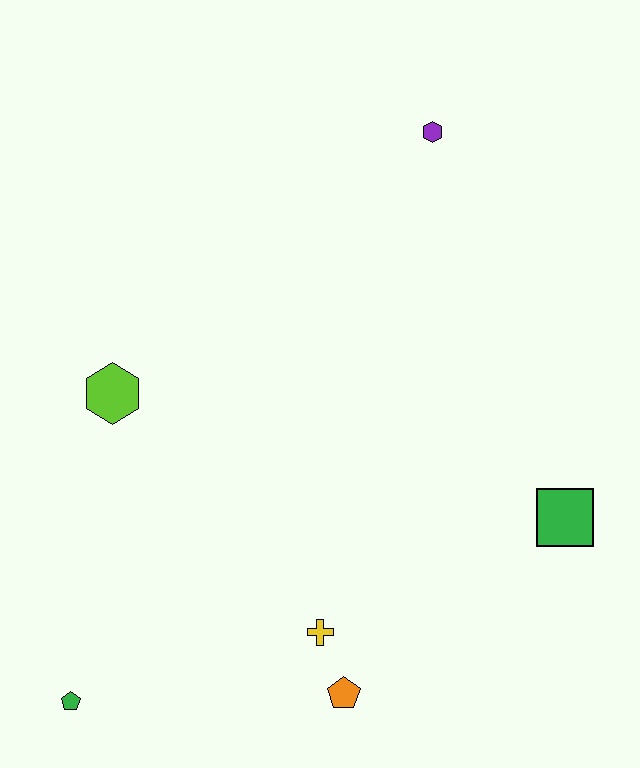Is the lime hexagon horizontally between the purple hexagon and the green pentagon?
Yes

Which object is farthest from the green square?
The green pentagon is farthest from the green square.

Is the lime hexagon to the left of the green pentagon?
No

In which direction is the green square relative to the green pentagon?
The green square is to the right of the green pentagon.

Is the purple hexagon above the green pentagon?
Yes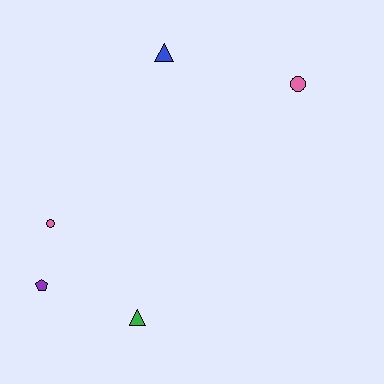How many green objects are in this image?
There is 1 green object.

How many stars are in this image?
There are no stars.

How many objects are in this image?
There are 5 objects.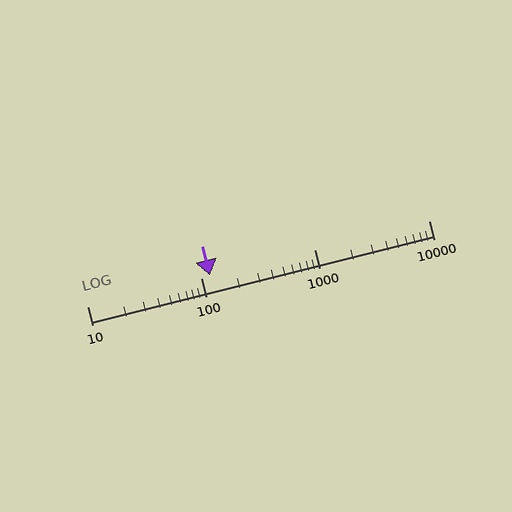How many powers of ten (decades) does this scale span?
The scale spans 3 decades, from 10 to 10000.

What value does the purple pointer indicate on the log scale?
The pointer indicates approximately 120.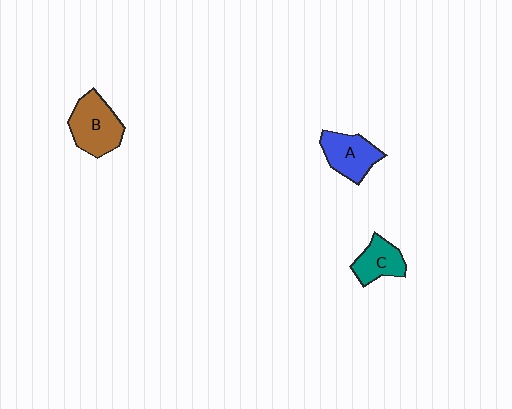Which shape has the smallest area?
Shape C (teal).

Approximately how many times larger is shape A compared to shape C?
Approximately 1.2 times.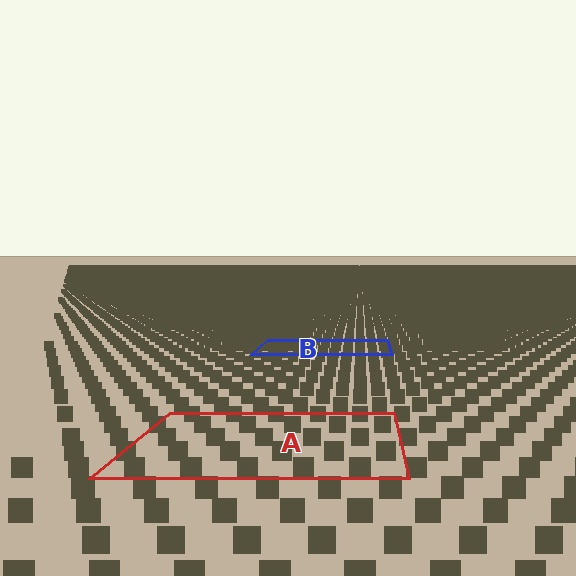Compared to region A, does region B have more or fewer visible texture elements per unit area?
Region B has more texture elements per unit area — they are packed more densely because it is farther away.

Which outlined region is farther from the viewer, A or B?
Region B is farther from the viewer — the texture elements inside it appear smaller and more densely packed.